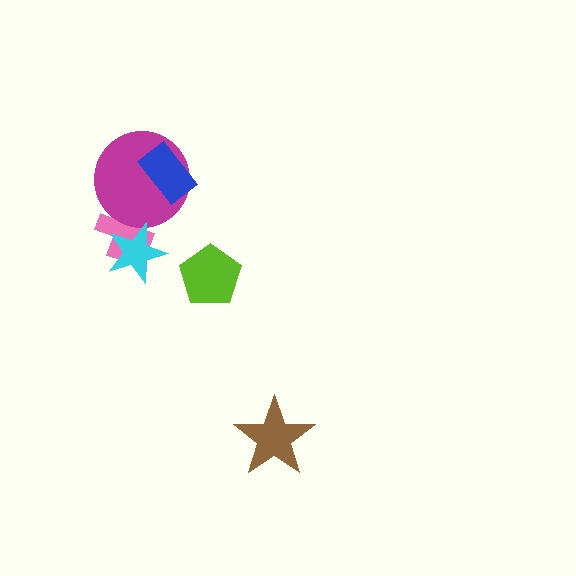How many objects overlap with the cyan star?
1 object overlaps with the cyan star.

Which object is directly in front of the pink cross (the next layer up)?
The magenta circle is directly in front of the pink cross.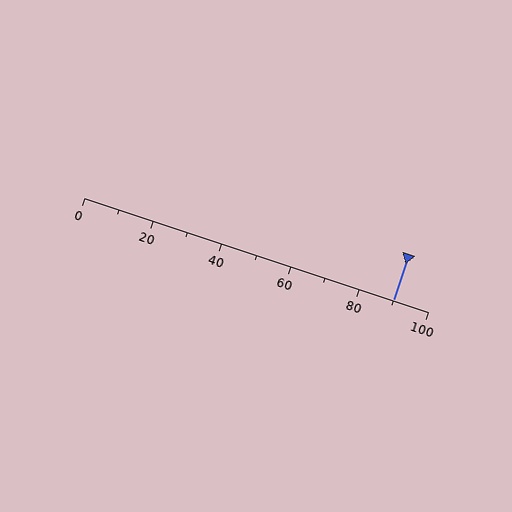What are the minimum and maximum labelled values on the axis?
The axis runs from 0 to 100.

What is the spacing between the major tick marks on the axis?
The major ticks are spaced 20 apart.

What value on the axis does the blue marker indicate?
The marker indicates approximately 90.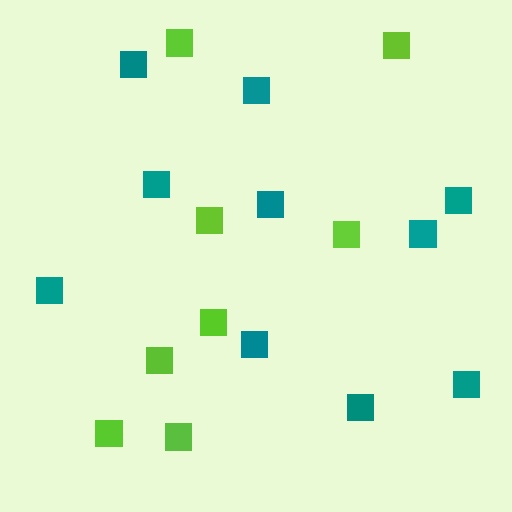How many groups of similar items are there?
There are 2 groups: one group of lime squares (8) and one group of teal squares (10).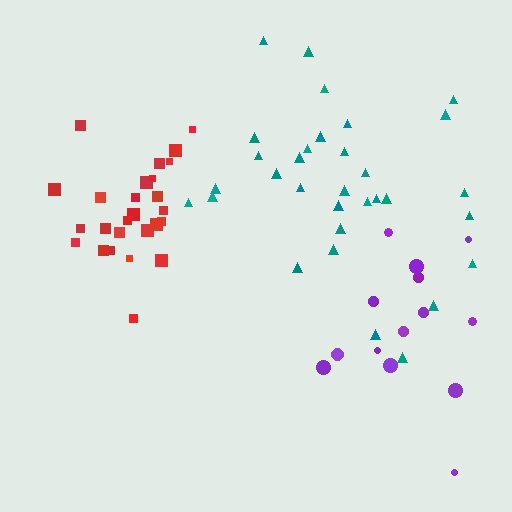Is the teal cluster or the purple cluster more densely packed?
Teal.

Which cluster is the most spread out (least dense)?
Purple.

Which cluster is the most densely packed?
Red.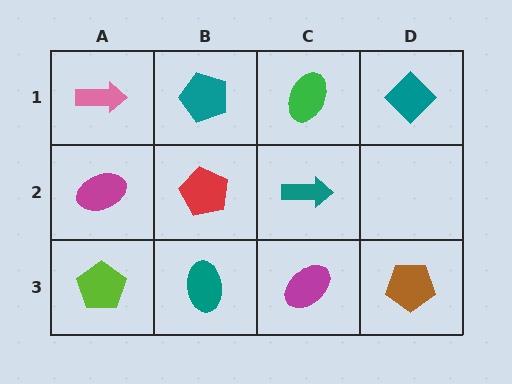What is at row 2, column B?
A red pentagon.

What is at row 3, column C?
A magenta ellipse.